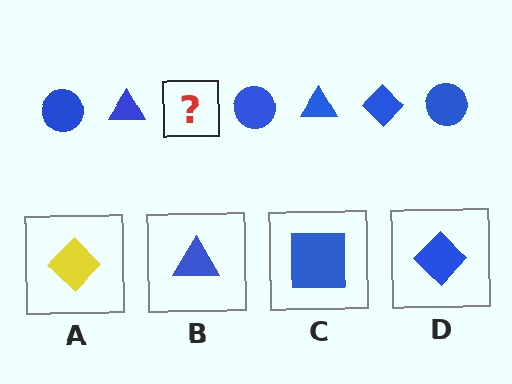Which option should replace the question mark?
Option D.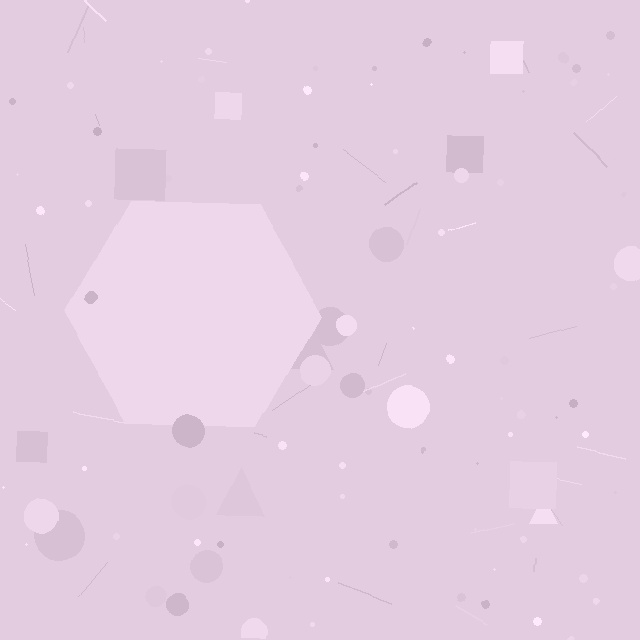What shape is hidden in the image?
A hexagon is hidden in the image.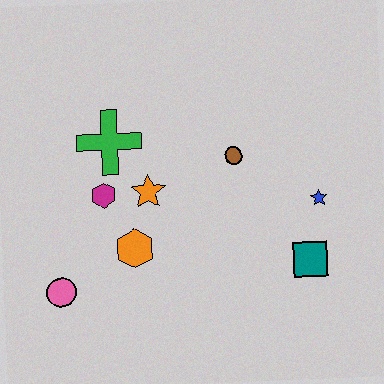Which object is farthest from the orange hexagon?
The blue star is farthest from the orange hexagon.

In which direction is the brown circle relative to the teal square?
The brown circle is above the teal square.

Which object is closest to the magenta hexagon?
The orange star is closest to the magenta hexagon.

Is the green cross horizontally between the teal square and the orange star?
No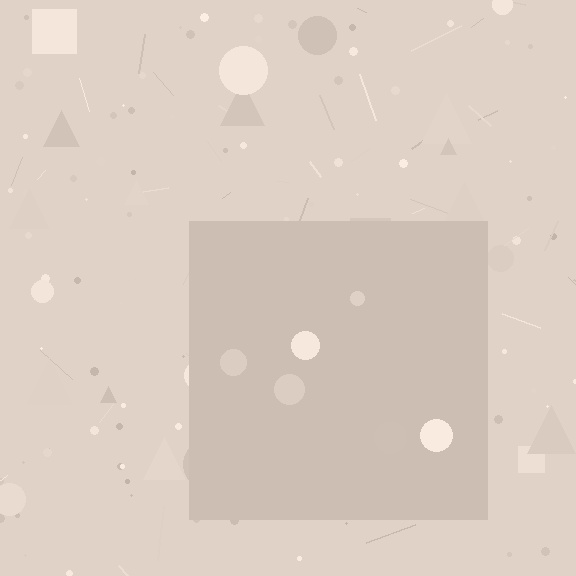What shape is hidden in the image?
A square is hidden in the image.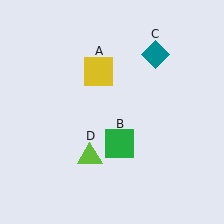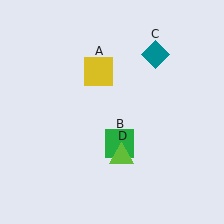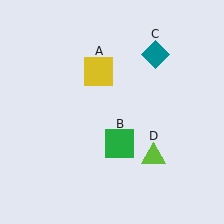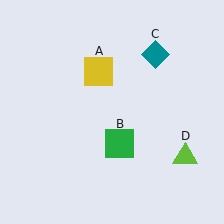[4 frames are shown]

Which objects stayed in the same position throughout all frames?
Yellow square (object A) and green square (object B) and teal diamond (object C) remained stationary.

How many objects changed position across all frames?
1 object changed position: lime triangle (object D).